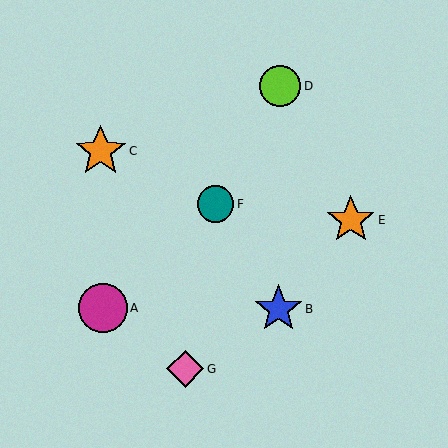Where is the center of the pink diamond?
The center of the pink diamond is at (185, 369).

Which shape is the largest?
The orange star (labeled C) is the largest.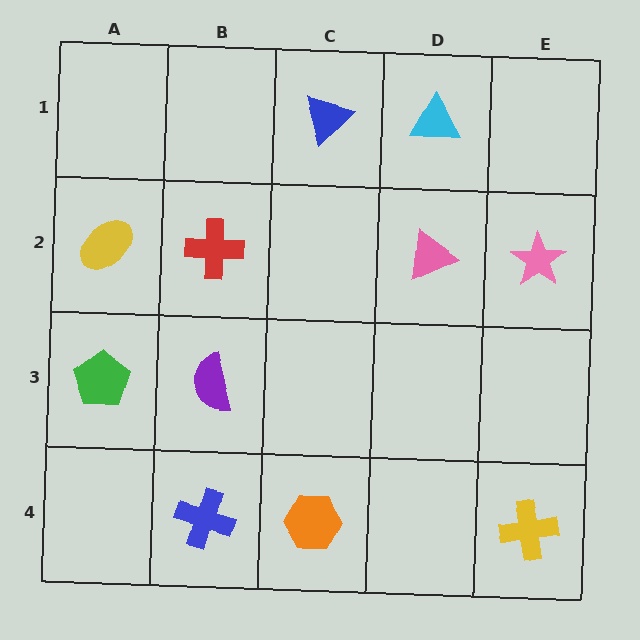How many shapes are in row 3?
2 shapes.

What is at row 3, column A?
A green pentagon.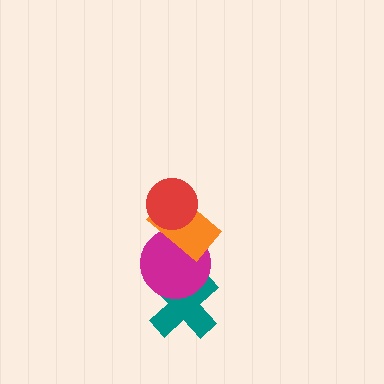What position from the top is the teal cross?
The teal cross is 4th from the top.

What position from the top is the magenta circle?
The magenta circle is 3rd from the top.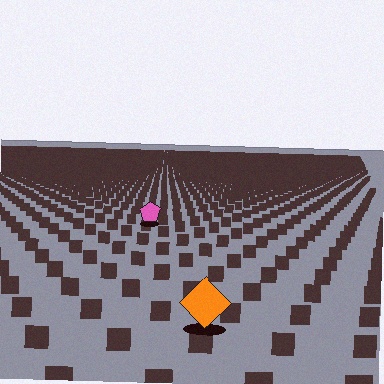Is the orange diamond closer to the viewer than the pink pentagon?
Yes. The orange diamond is closer — you can tell from the texture gradient: the ground texture is coarser near it.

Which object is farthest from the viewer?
The pink pentagon is farthest from the viewer. It appears smaller and the ground texture around it is denser.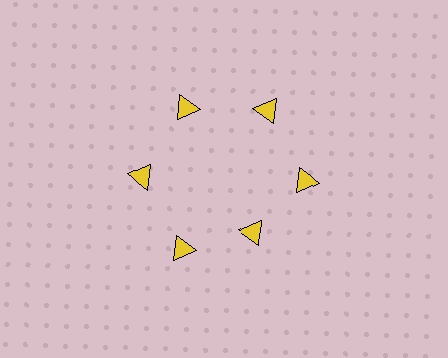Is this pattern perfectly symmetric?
No. The 6 yellow triangles are arranged in a ring, but one element near the 5 o'clock position is pulled inward toward the center, breaking the 6-fold rotational symmetry.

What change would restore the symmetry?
The symmetry would be restored by moving it outward, back onto the ring so that all 6 triangles sit at equal angles and equal distance from the center.